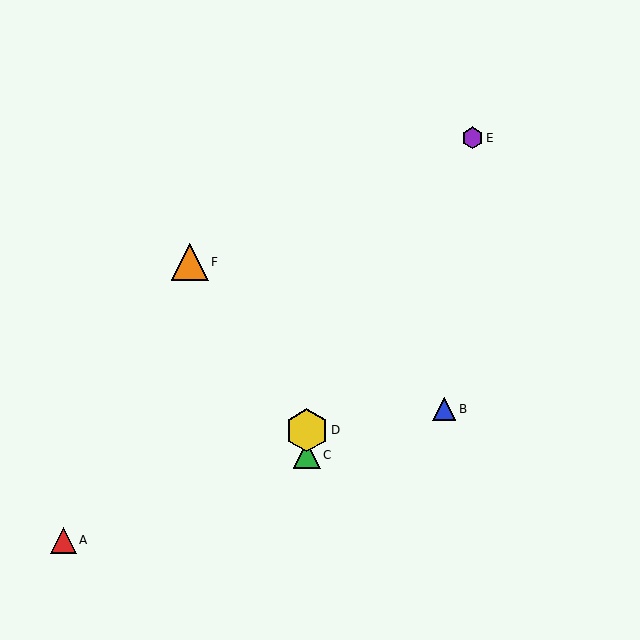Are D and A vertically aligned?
No, D is at x≈307 and A is at x≈63.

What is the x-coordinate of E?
Object E is at x≈472.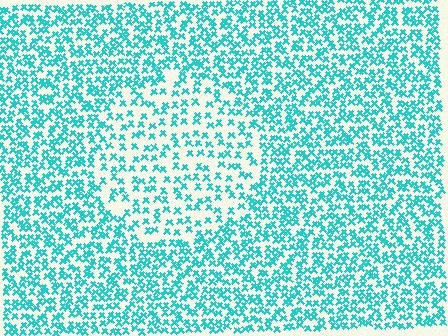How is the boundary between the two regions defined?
The boundary is defined by a change in element density (approximately 1.8x ratio). All elements are the same color, size, and shape.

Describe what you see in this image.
The image contains small cyan elements arranged at two different densities. A circle-shaped region is visible where the elements are less densely packed than the surrounding area.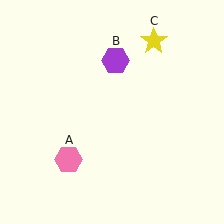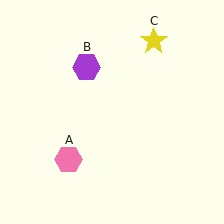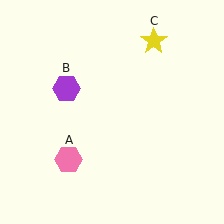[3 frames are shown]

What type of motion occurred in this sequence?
The purple hexagon (object B) rotated counterclockwise around the center of the scene.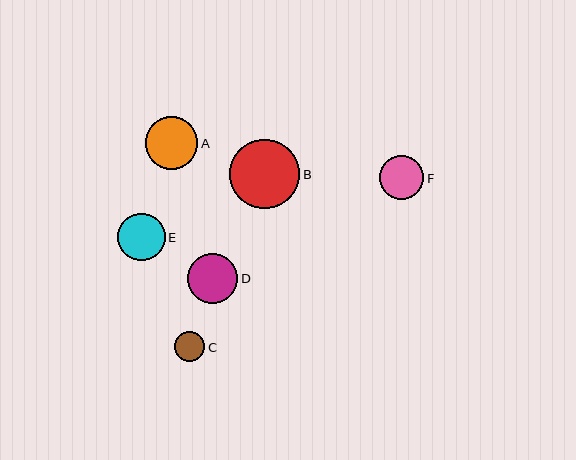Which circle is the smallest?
Circle C is the smallest with a size of approximately 30 pixels.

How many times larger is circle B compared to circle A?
Circle B is approximately 1.3 times the size of circle A.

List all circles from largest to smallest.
From largest to smallest: B, A, D, E, F, C.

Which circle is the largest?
Circle B is the largest with a size of approximately 70 pixels.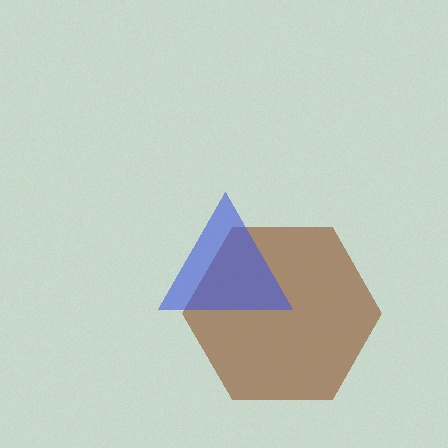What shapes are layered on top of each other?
The layered shapes are: a brown hexagon, a blue triangle.